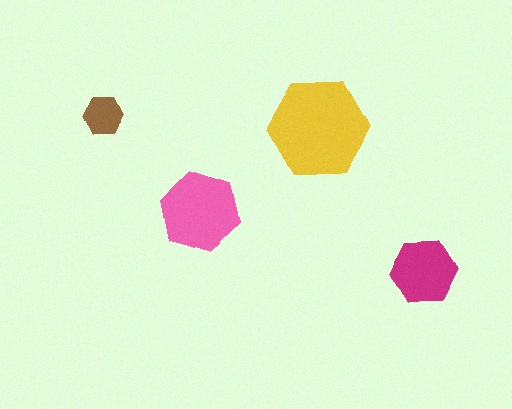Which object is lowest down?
The magenta hexagon is bottommost.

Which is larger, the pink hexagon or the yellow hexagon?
The yellow one.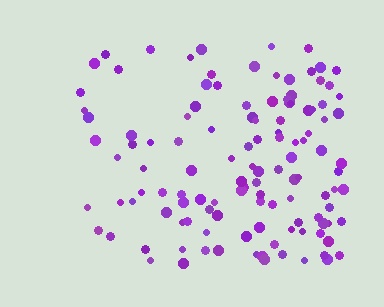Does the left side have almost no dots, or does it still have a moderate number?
Still a moderate number, just noticeably fewer than the right.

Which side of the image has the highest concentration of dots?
The right.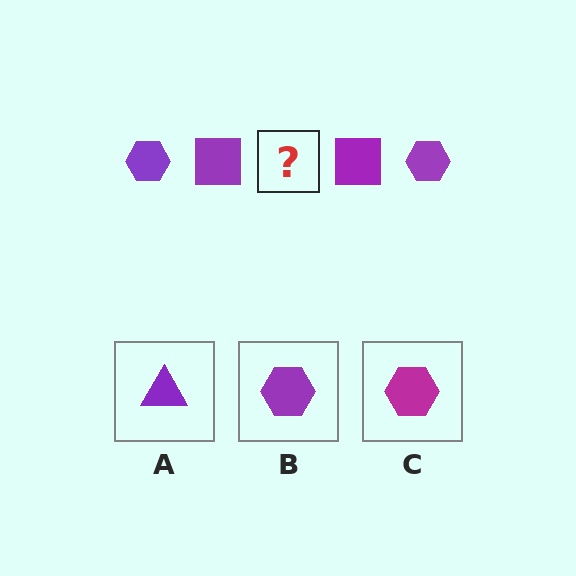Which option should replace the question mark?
Option B.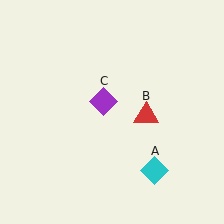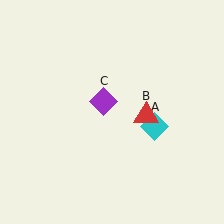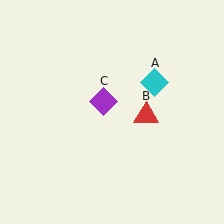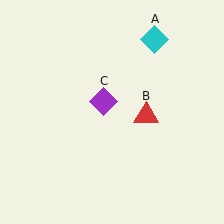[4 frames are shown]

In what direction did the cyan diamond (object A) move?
The cyan diamond (object A) moved up.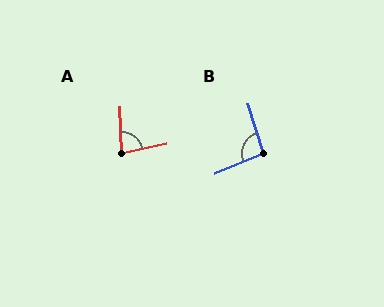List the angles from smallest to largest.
A (80°), B (95°).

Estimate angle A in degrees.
Approximately 80 degrees.